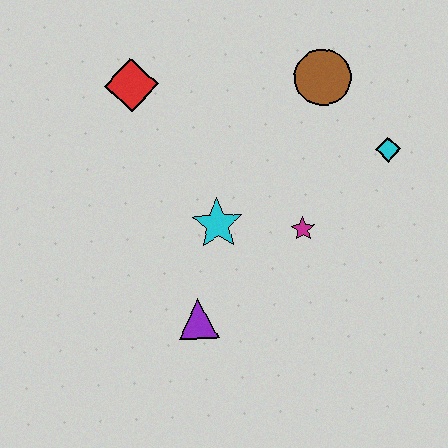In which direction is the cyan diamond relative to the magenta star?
The cyan diamond is to the right of the magenta star.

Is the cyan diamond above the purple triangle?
Yes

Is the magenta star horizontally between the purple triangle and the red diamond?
No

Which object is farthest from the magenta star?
The red diamond is farthest from the magenta star.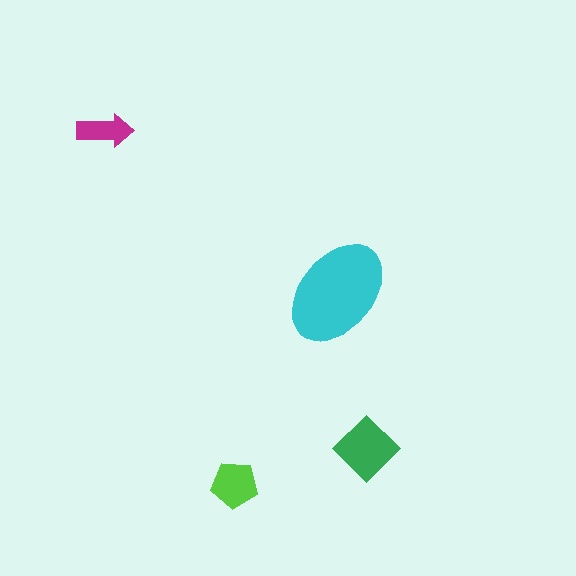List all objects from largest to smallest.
The cyan ellipse, the green diamond, the lime pentagon, the magenta arrow.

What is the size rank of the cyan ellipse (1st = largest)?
1st.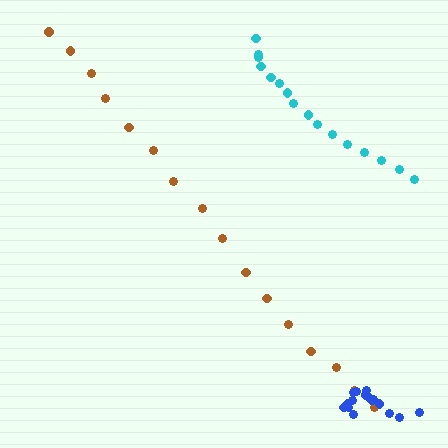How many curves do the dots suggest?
There are 3 distinct paths.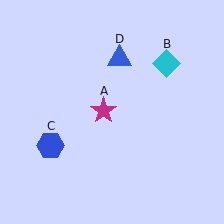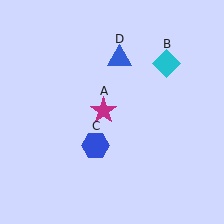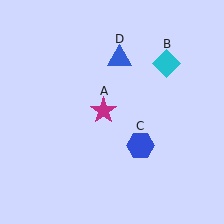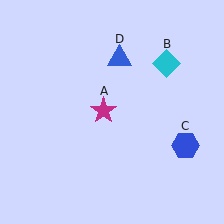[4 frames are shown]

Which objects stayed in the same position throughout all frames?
Magenta star (object A) and cyan diamond (object B) and blue triangle (object D) remained stationary.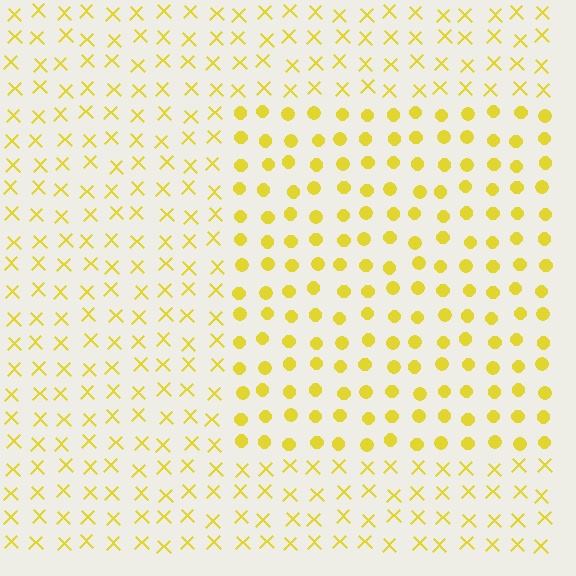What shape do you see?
I see a rectangle.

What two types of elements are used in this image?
The image uses circles inside the rectangle region and X marks outside it.